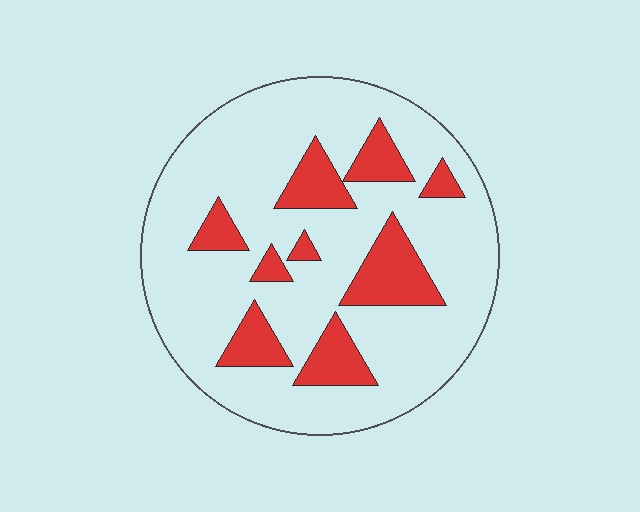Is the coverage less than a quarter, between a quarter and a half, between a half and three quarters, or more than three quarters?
Less than a quarter.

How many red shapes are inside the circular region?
9.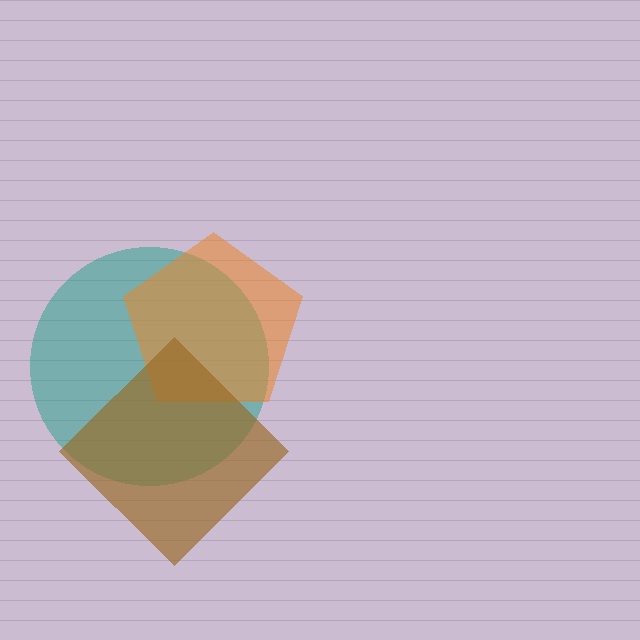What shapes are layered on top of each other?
The layered shapes are: a teal circle, an orange pentagon, a brown diamond.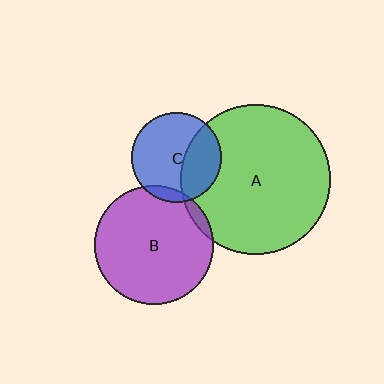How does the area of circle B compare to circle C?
Approximately 1.8 times.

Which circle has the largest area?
Circle A (green).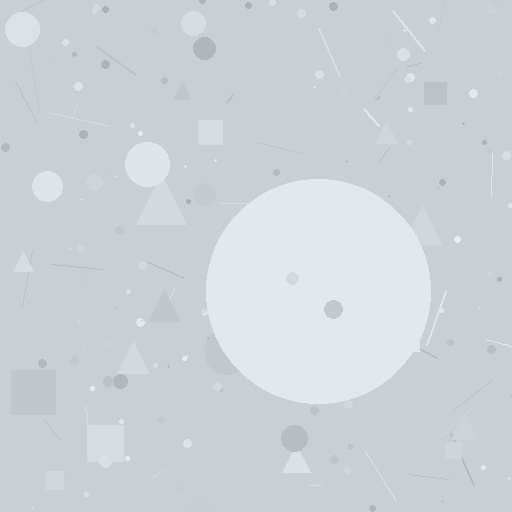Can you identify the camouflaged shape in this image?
The camouflaged shape is a circle.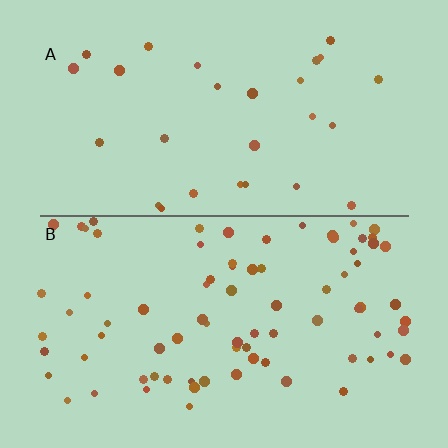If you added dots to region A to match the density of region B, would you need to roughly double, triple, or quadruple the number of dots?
Approximately triple.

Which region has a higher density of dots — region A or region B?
B (the bottom).